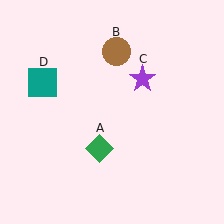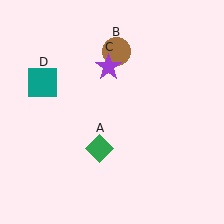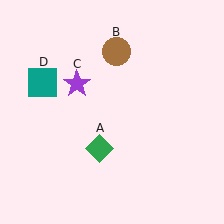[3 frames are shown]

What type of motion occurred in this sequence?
The purple star (object C) rotated counterclockwise around the center of the scene.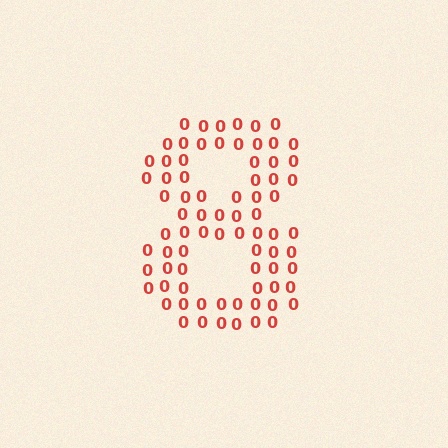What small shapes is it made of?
It is made of small digit 0's.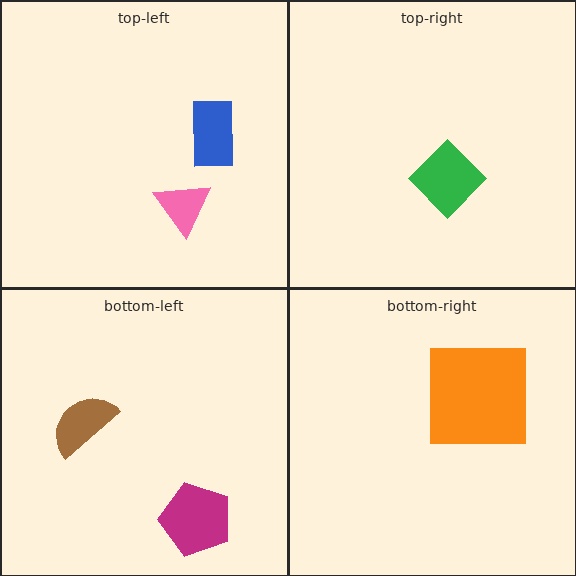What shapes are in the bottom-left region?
The magenta pentagon, the brown semicircle.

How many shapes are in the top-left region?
2.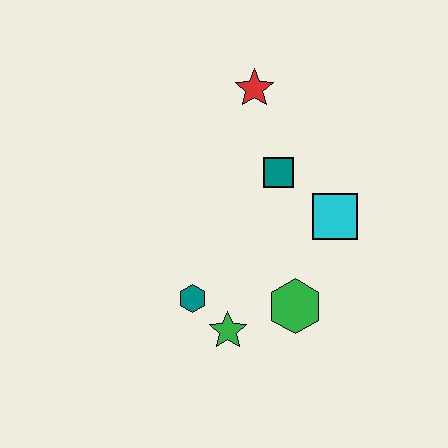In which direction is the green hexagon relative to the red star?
The green hexagon is below the red star.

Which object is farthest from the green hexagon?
The red star is farthest from the green hexagon.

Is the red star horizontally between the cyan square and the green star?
Yes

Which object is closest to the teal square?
The cyan square is closest to the teal square.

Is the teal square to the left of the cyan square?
Yes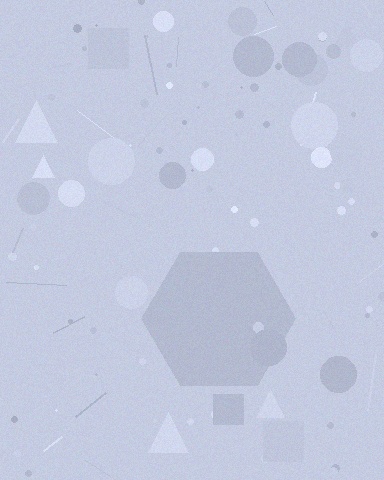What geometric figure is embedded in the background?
A hexagon is embedded in the background.